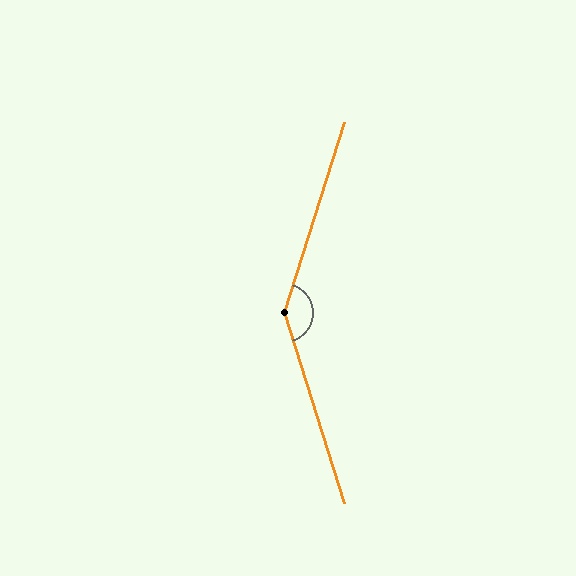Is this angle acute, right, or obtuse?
It is obtuse.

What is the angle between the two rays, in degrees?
Approximately 145 degrees.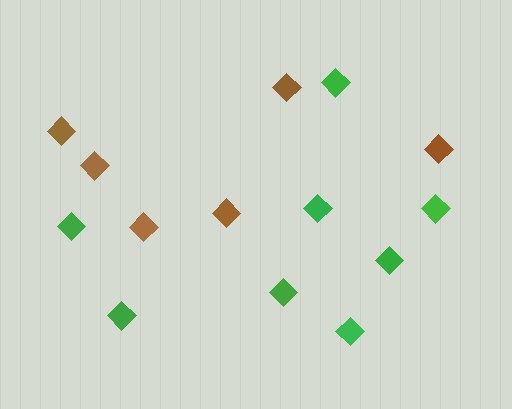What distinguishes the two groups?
There are 2 groups: one group of brown diamonds (6) and one group of green diamonds (8).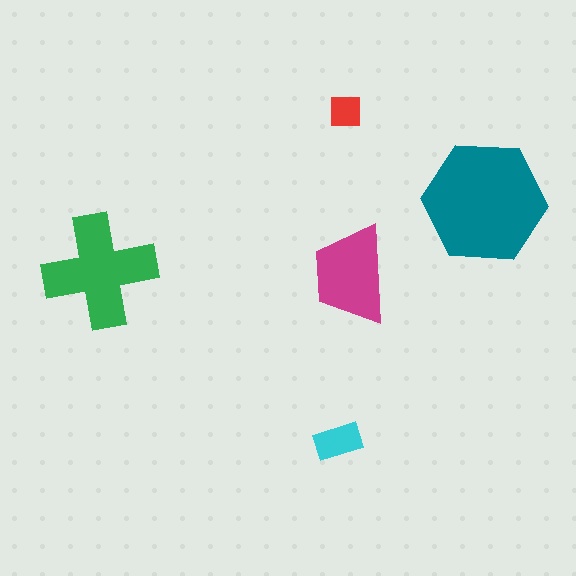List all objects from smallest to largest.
The red square, the cyan rectangle, the magenta trapezoid, the green cross, the teal hexagon.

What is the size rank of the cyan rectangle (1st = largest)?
4th.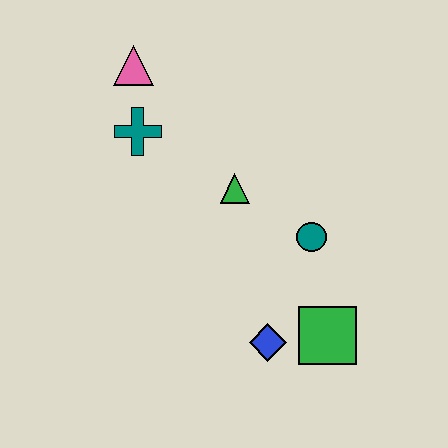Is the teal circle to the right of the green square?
No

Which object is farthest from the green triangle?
The green square is farthest from the green triangle.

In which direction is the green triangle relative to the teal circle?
The green triangle is to the left of the teal circle.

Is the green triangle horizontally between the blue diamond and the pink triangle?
Yes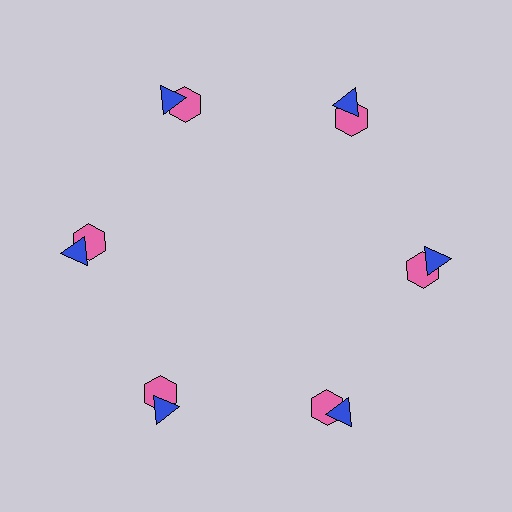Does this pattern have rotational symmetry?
Yes, this pattern has 6-fold rotational symmetry. It looks the same after rotating 60 degrees around the center.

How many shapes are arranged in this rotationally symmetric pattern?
There are 12 shapes, arranged in 6 groups of 2.